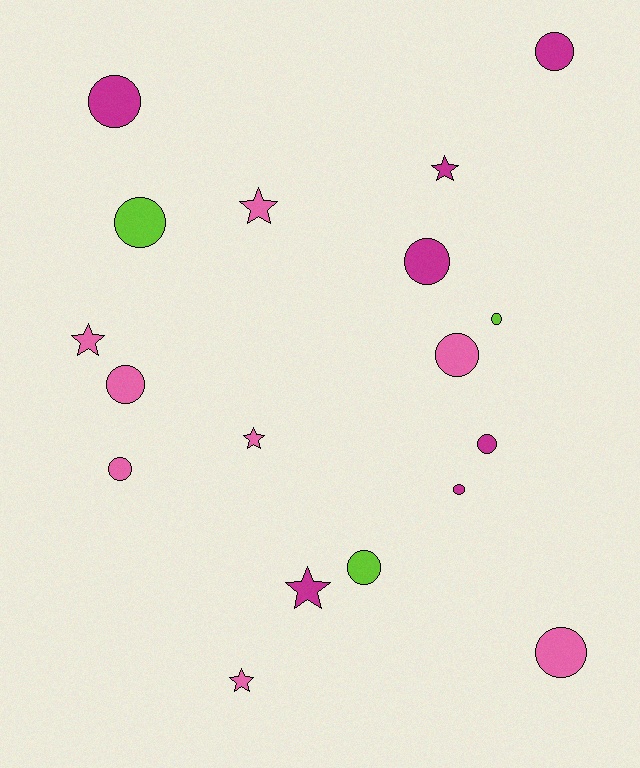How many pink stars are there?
There are 4 pink stars.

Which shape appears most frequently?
Circle, with 12 objects.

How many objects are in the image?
There are 18 objects.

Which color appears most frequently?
Pink, with 8 objects.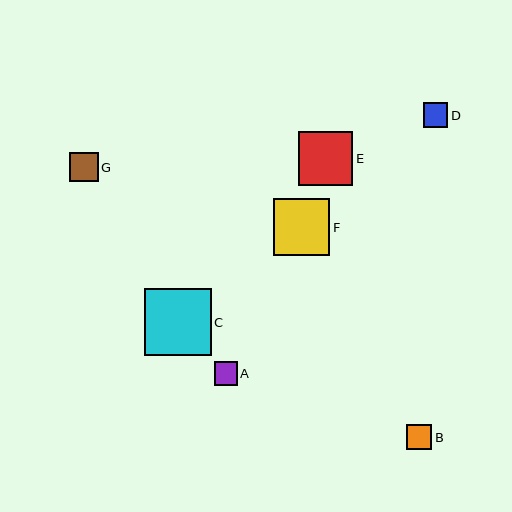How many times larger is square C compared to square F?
Square C is approximately 1.2 times the size of square F.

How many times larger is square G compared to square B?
Square G is approximately 1.2 times the size of square B.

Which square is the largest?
Square C is the largest with a size of approximately 67 pixels.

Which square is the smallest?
Square A is the smallest with a size of approximately 23 pixels.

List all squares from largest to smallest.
From largest to smallest: C, F, E, G, B, D, A.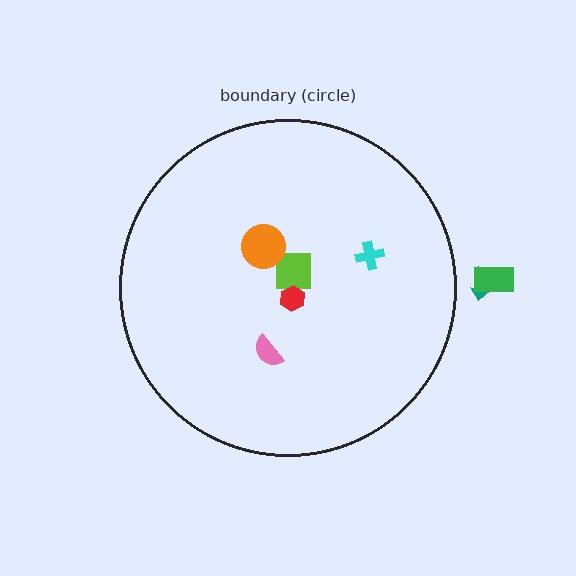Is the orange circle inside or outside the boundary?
Inside.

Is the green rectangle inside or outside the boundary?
Outside.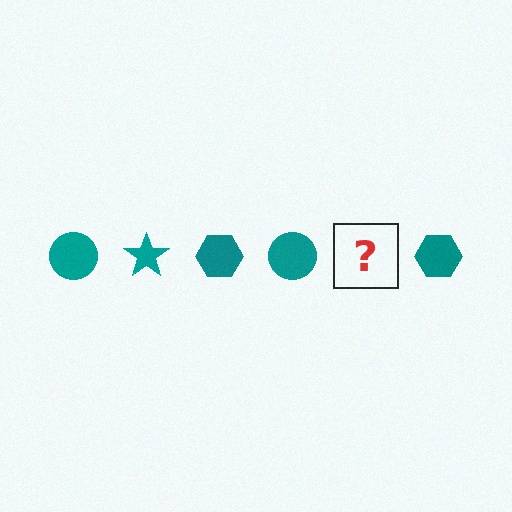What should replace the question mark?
The question mark should be replaced with a teal star.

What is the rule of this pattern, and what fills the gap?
The rule is that the pattern cycles through circle, star, hexagon shapes in teal. The gap should be filled with a teal star.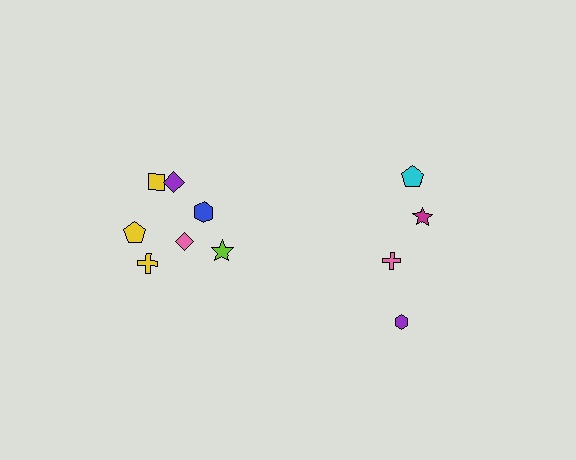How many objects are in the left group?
There are 7 objects.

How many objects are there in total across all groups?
There are 11 objects.